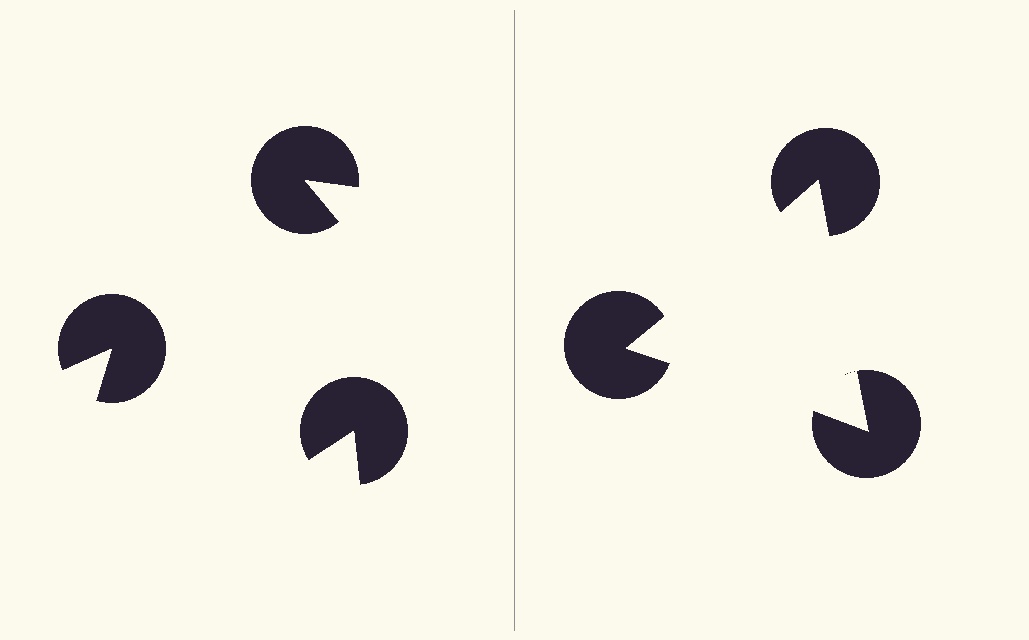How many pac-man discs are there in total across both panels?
6 — 3 on each side.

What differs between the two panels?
The pac-man discs are positioned identically on both sides; only the wedge orientations differ. On the right they align to a triangle; on the left they are misaligned.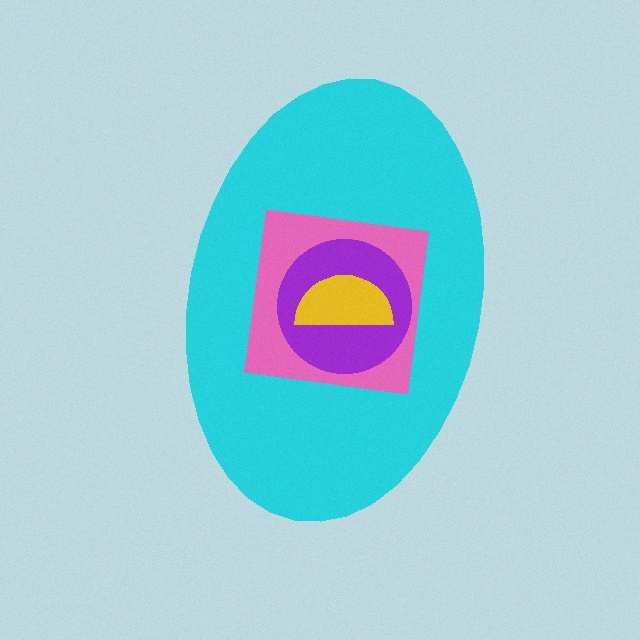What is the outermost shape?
The cyan ellipse.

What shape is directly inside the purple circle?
The yellow semicircle.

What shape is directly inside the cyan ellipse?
The pink square.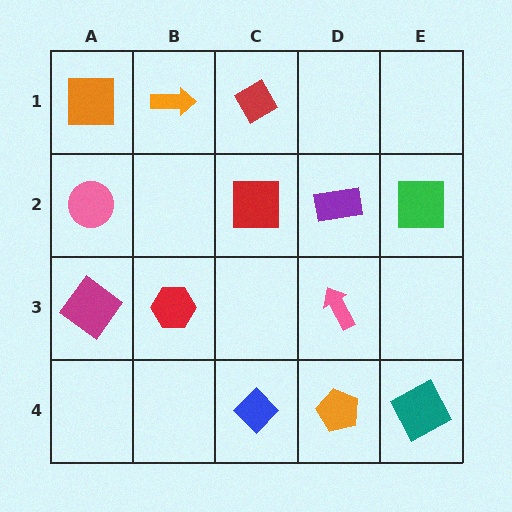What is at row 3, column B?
A red hexagon.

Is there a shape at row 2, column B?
No, that cell is empty.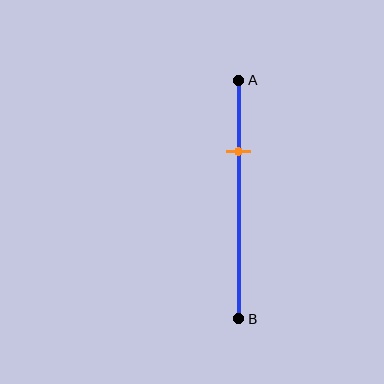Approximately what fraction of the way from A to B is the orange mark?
The orange mark is approximately 30% of the way from A to B.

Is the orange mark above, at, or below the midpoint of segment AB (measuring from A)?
The orange mark is above the midpoint of segment AB.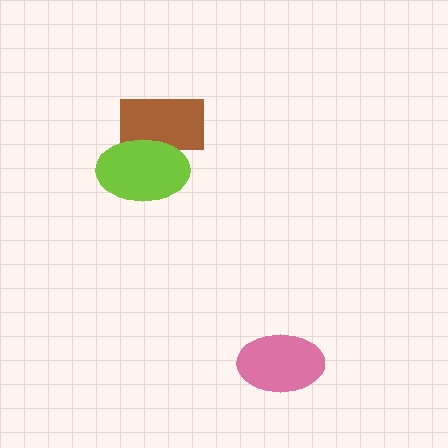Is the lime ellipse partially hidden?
No, no other shape covers it.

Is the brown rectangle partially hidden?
Yes, it is partially covered by another shape.